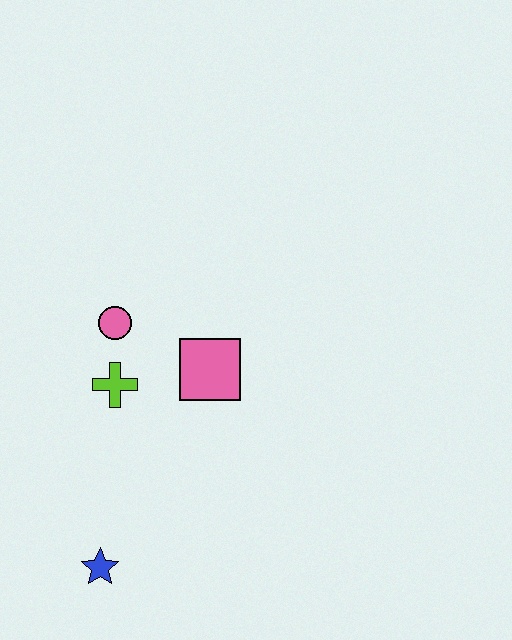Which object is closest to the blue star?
The lime cross is closest to the blue star.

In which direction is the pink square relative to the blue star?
The pink square is above the blue star.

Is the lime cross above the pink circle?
No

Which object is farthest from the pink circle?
The blue star is farthest from the pink circle.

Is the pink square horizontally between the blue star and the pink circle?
No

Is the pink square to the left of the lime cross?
No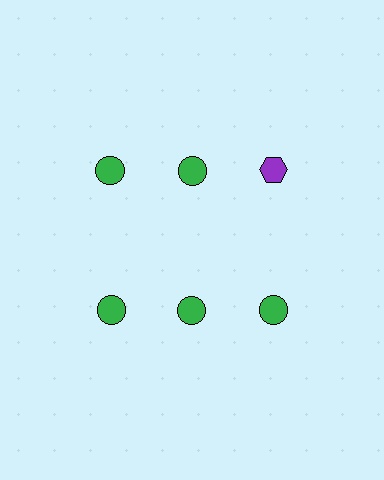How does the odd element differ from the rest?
It differs in both color (purple instead of green) and shape (hexagon instead of circle).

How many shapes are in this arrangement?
There are 6 shapes arranged in a grid pattern.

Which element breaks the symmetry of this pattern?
The purple hexagon in the top row, center column breaks the symmetry. All other shapes are green circles.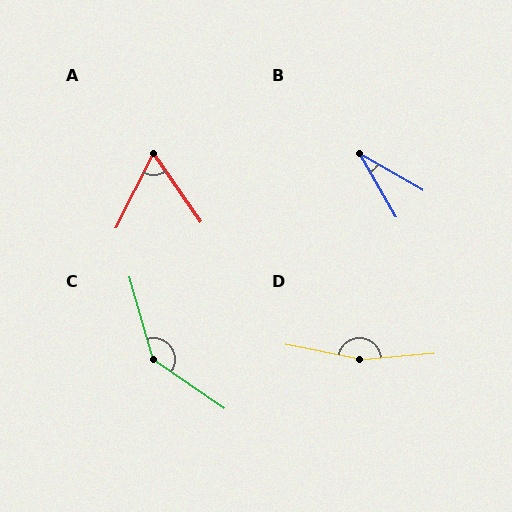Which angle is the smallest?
B, at approximately 31 degrees.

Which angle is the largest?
D, at approximately 164 degrees.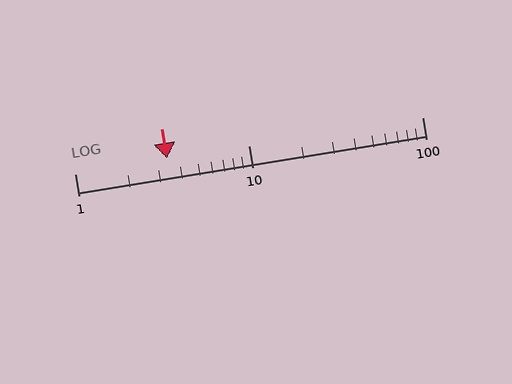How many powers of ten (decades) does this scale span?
The scale spans 2 decades, from 1 to 100.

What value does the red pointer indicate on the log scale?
The pointer indicates approximately 3.4.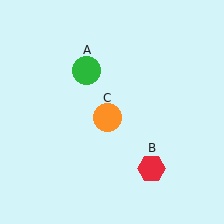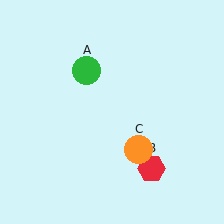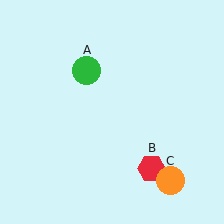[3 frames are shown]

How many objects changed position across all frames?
1 object changed position: orange circle (object C).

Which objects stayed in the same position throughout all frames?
Green circle (object A) and red hexagon (object B) remained stationary.